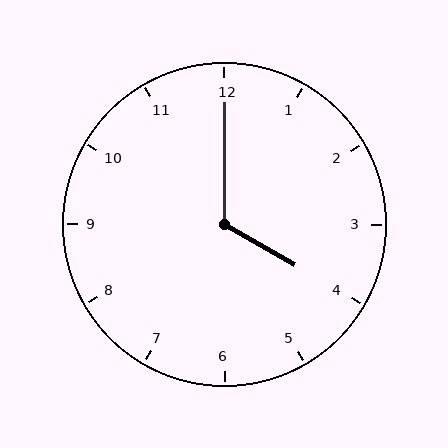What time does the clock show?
4:00.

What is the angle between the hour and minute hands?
Approximately 120 degrees.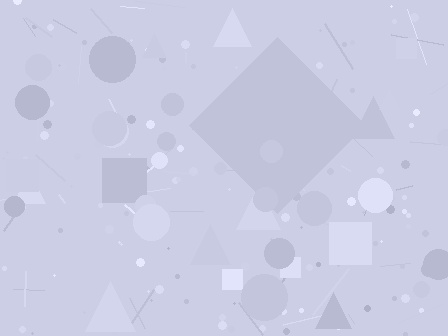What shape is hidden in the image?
A diamond is hidden in the image.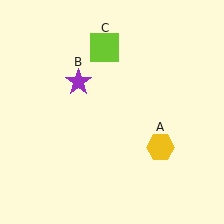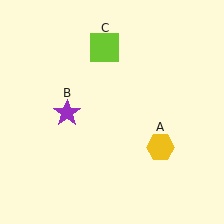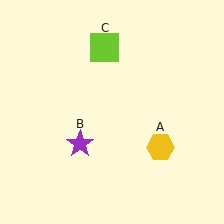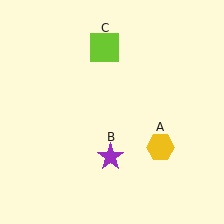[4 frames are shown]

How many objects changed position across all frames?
1 object changed position: purple star (object B).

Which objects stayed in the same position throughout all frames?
Yellow hexagon (object A) and lime square (object C) remained stationary.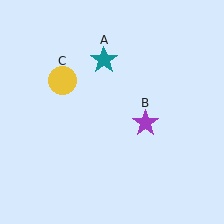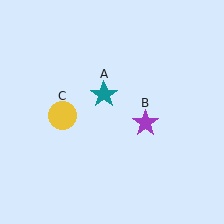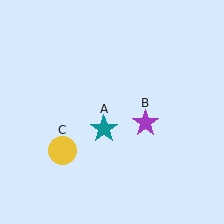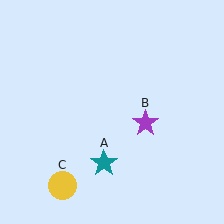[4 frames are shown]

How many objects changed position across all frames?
2 objects changed position: teal star (object A), yellow circle (object C).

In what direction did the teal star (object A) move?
The teal star (object A) moved down.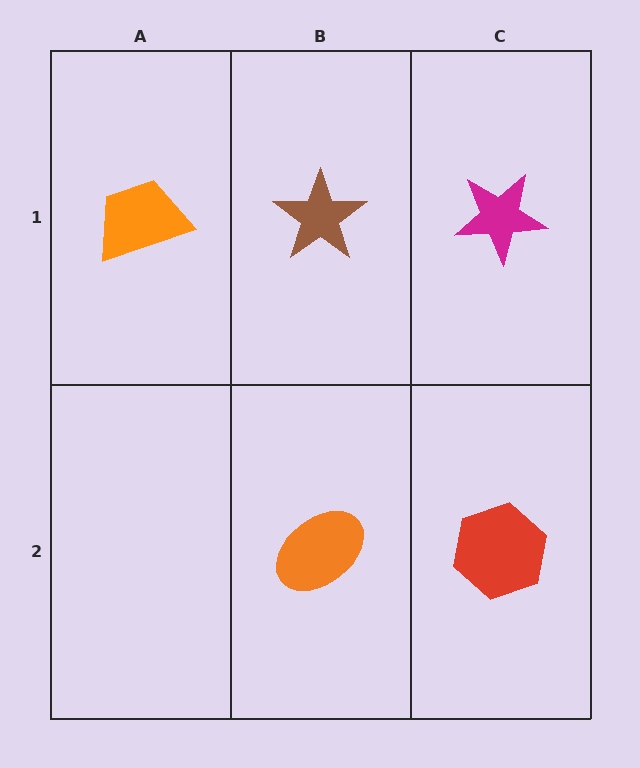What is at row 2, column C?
A red hexagon.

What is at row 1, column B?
A brown star.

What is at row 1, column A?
An orange trapezoid.